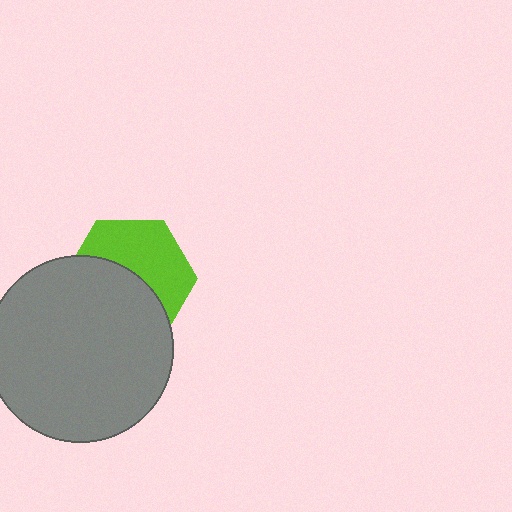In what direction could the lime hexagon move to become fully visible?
The lime hexagon could move up. That would shift it out from behind the gray circle entirely.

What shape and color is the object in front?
The object in front is a gray circle.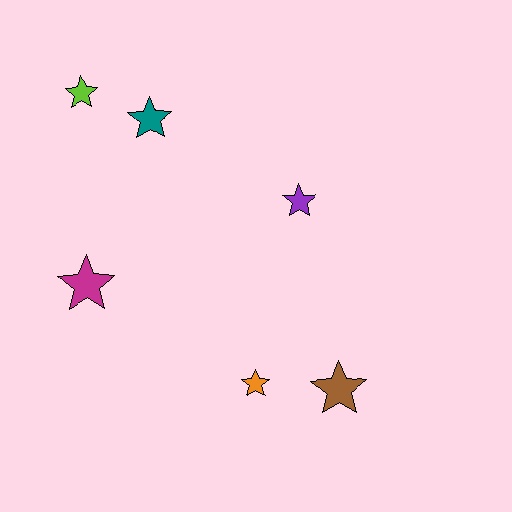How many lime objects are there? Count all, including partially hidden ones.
There is 1 lime object.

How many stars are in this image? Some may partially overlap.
There are 6 stars.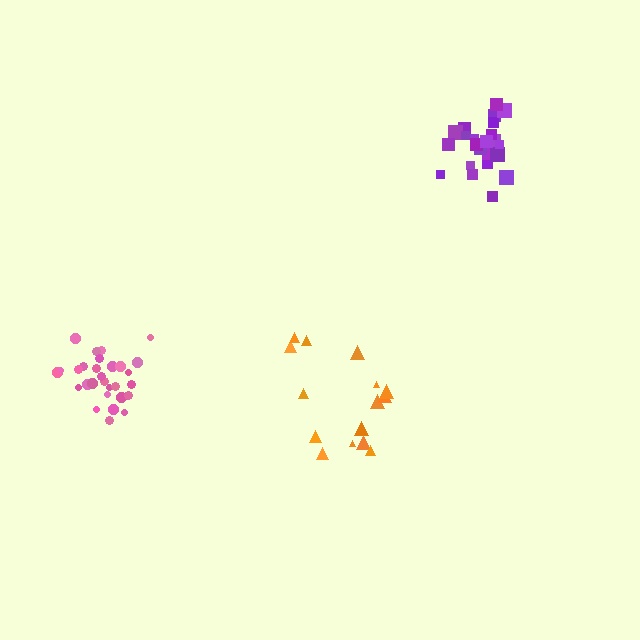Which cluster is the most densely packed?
Pink.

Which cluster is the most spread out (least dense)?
Orange.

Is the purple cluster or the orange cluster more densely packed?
Purple.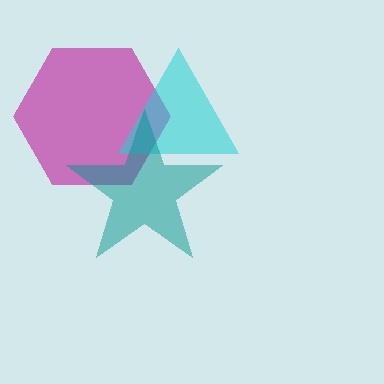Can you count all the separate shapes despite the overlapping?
Yes, there are 3 separate shapes.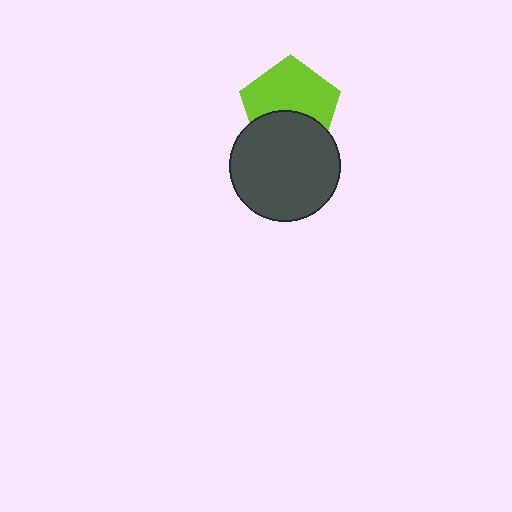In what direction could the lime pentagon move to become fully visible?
The lime pentagon could move up. That would shift it out from behind the dark gray circle entirely.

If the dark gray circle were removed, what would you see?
You would see the complete lime pentagon.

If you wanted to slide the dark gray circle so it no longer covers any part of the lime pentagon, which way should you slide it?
Slide it down — that is the most direct way to separate the two shapes.